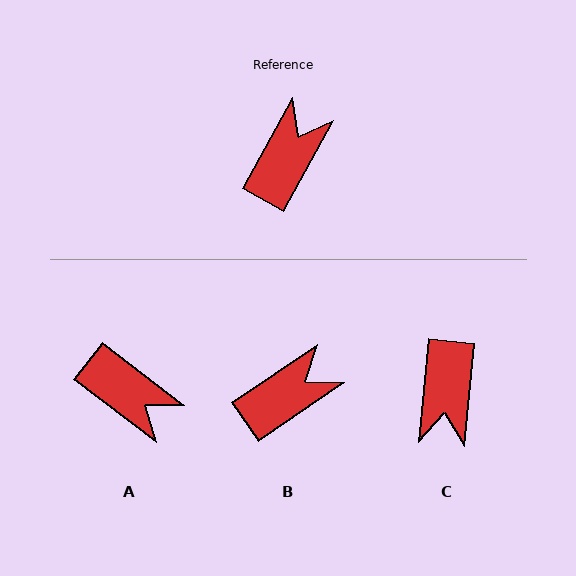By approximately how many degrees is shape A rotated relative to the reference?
Approximately 98 degrees clockwise.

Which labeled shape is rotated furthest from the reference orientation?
C, about 156 degrees away.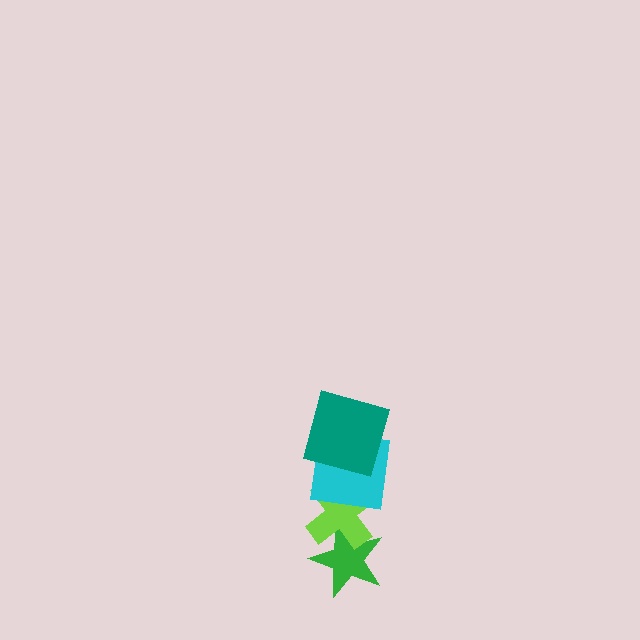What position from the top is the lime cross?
The lime cross is 3rd from the top.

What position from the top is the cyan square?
The cyan square is 2nd from the top.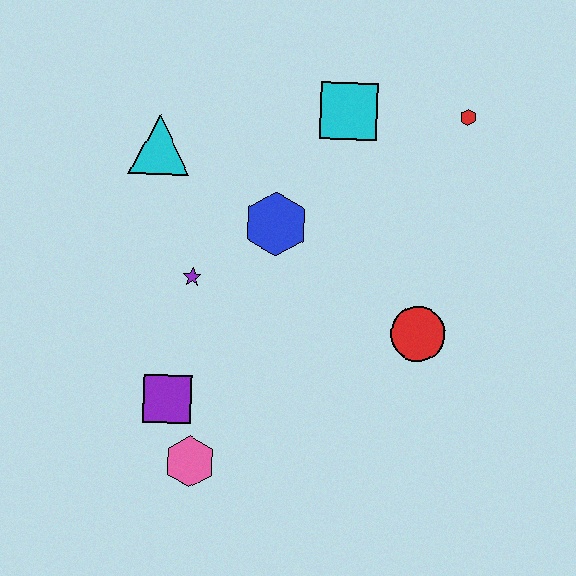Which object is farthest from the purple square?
The red hexagon is farthest from the purple square.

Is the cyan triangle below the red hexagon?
Yes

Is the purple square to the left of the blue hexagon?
Yes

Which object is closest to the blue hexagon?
The purple star is closest to the blue hexagon.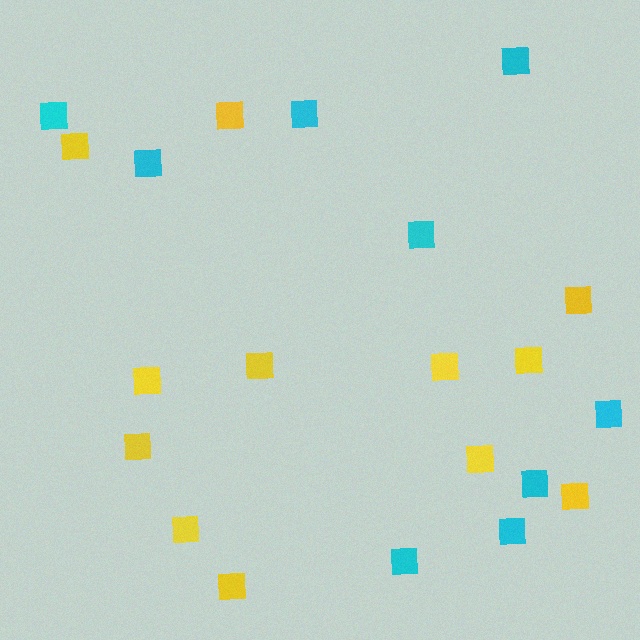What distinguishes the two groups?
There are 2 groups: one group of cyan squares (9) and one group of yellow squares (12).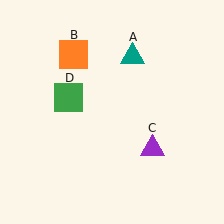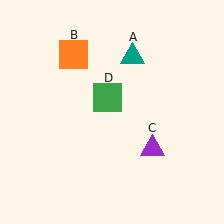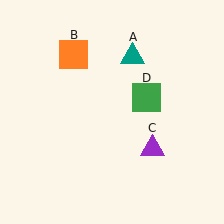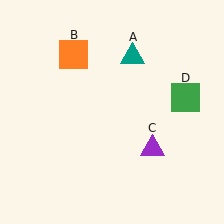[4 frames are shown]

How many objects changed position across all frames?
1 object changed position: green square (object D).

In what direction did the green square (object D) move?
The green square (object D) moved right.